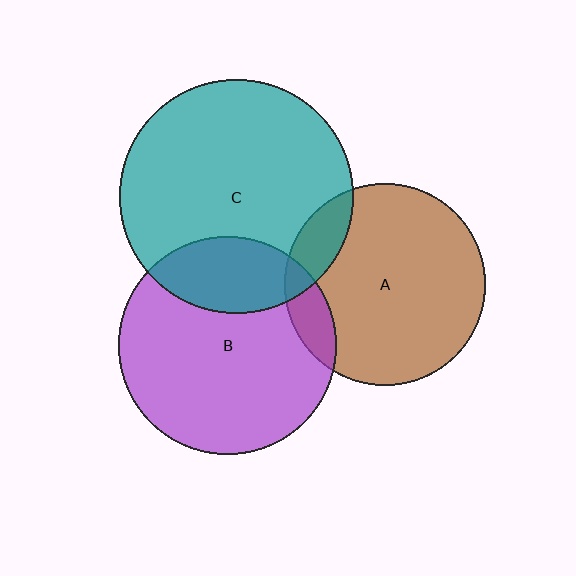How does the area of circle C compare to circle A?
Approximately 1.3 times.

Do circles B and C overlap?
Yes.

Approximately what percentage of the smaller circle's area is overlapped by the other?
Approximately 25%.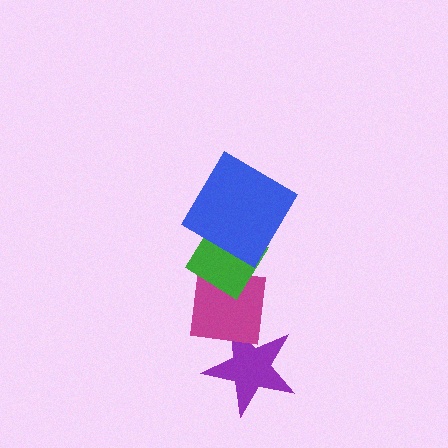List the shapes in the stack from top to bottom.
From top to bottom: the blue diamond, the green diamond, the magenta square, the purple star.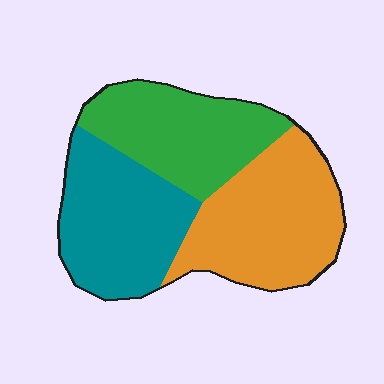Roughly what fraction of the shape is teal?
Teal covers roughly 35% of the shape.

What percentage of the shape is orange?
Orange takes up between a third and a half of the shape.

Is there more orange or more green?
Orange.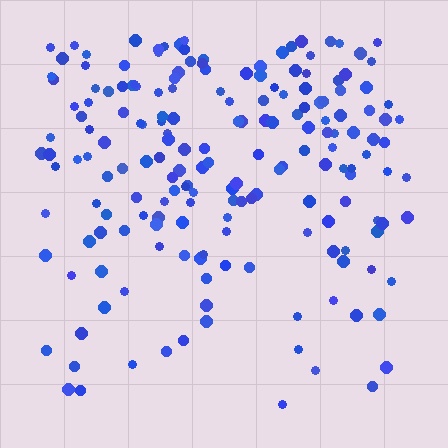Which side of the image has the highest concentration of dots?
The top.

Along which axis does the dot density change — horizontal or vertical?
Vertical.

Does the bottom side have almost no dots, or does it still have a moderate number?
Still a moderate number, just noticeably fewer than the top.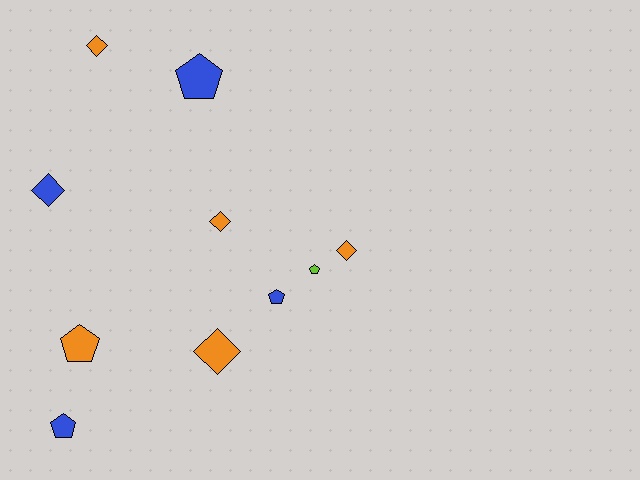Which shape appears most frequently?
Pentagon, with 5 objects.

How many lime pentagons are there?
There is 1 lime pentagon.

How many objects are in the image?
There are 10 objects.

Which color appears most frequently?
Orange, with 5 objects.